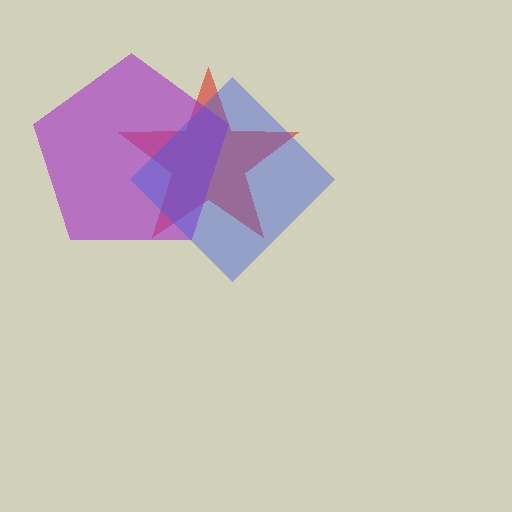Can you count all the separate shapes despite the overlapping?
Yes, there are 3 separate shapes.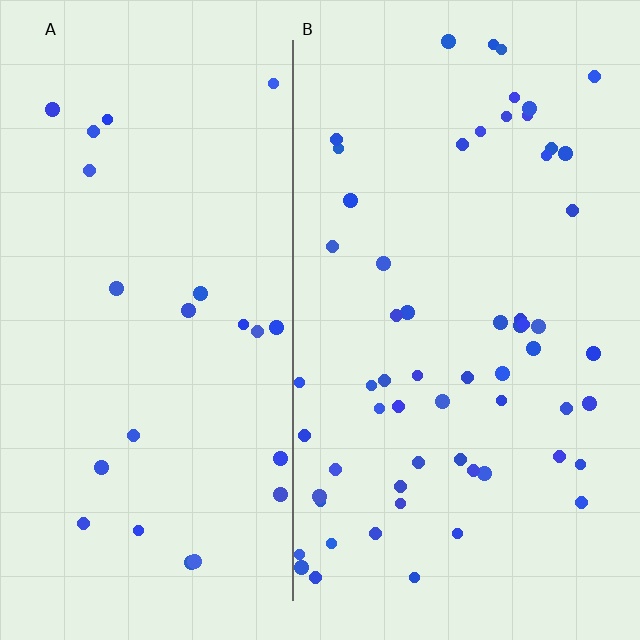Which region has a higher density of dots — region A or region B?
B (the right).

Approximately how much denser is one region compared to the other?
Approximately 2.6× — region B over region A.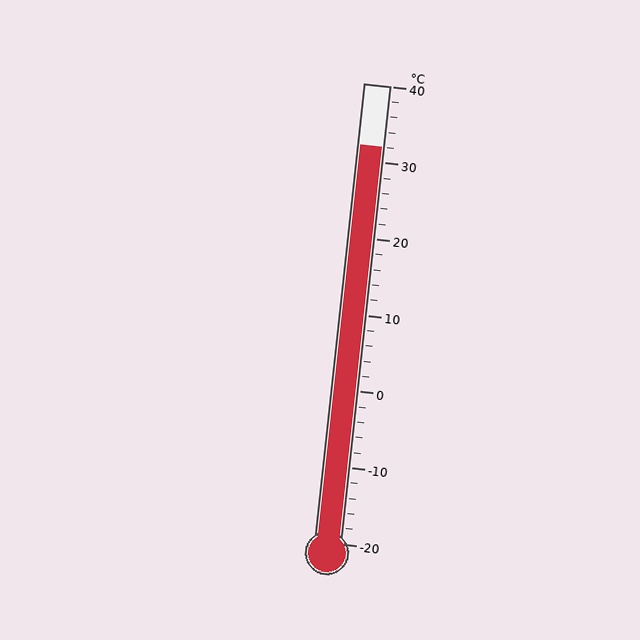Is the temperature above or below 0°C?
The temperature is above 0°C.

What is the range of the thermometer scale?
The thermometer scale ranges from -20°C to 40°C.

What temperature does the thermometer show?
The thermometer shows approximately 32°C.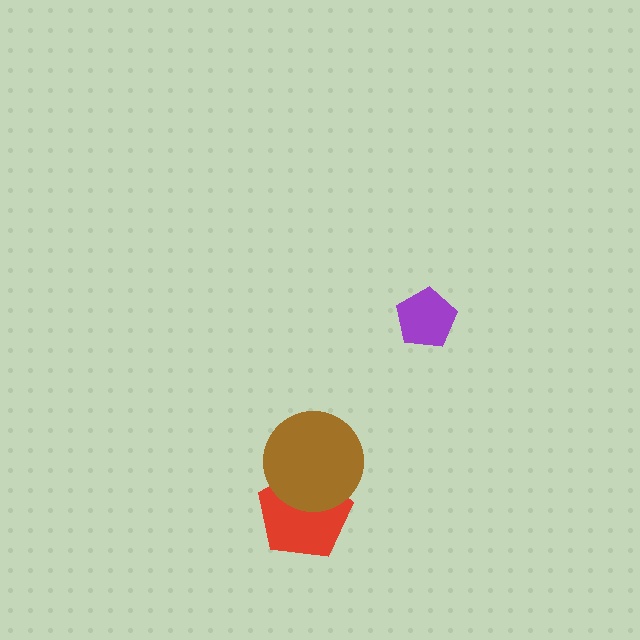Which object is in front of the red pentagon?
The brown circle is in front of the red pentagon.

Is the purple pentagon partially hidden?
No, no other shape covers it.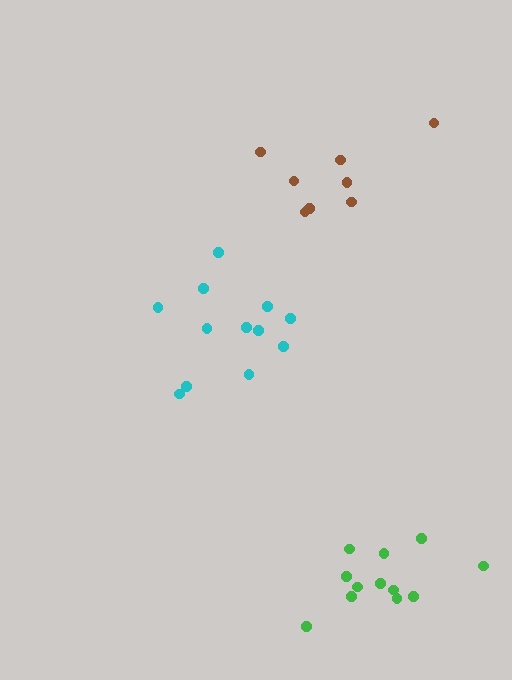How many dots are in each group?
Group 1: 12 dots, Group 2: 8 dots, Group 3: 12 dots (32 total).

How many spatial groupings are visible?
There are 3 spatial groupings.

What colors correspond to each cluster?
The clusters are colored: cyan, brown, green.